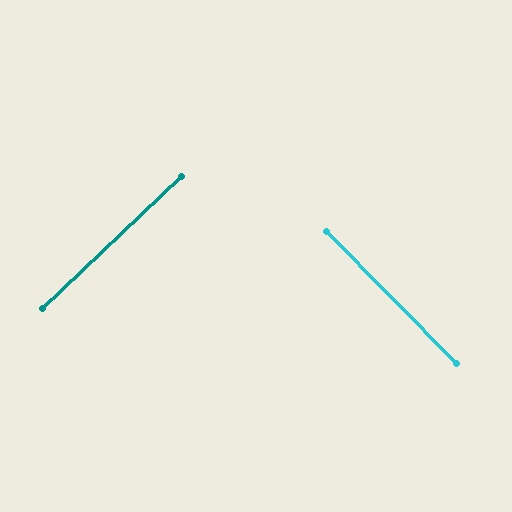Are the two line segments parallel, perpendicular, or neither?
Perpendicular — they meet at approximately 89°.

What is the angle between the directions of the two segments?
Approximately 89 degrees.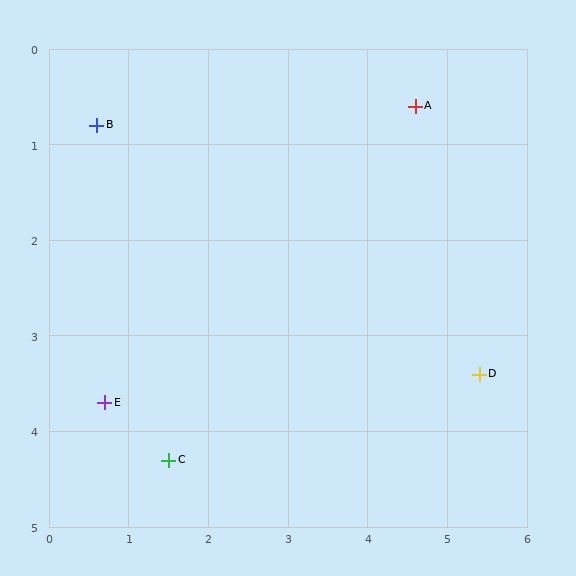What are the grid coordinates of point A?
Point A is at approximately (4.6, 0.6).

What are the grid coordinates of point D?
Point D is at approximately (5.4, 3.4).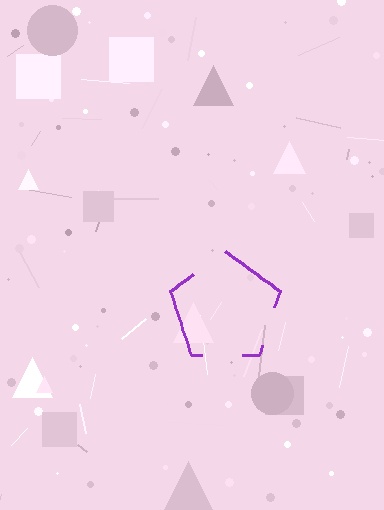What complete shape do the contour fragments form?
The contour fragments form a pentagon.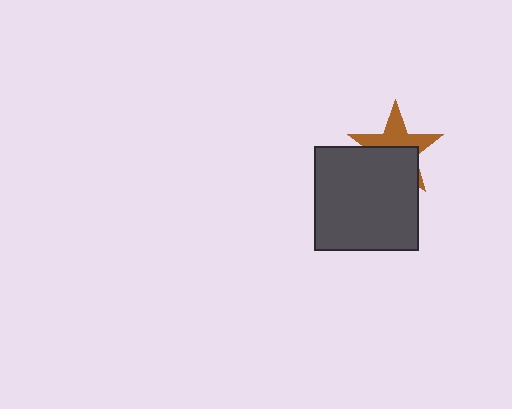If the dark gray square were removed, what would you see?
You would see the complete brown star.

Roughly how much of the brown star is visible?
About half of it is visible (roughly 49%).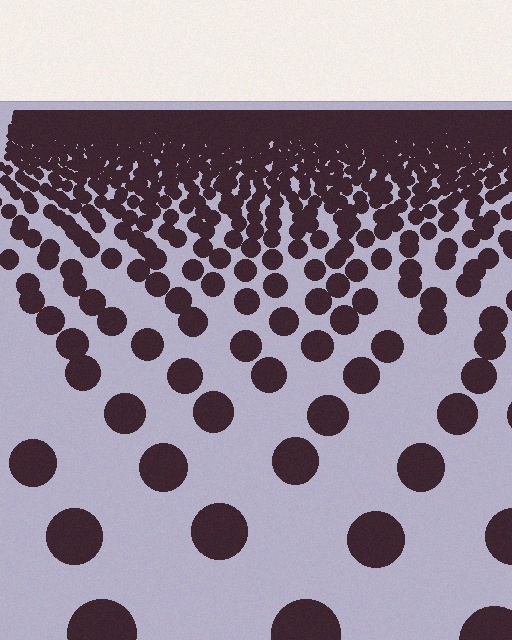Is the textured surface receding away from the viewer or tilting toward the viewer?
The surface is receding away from the viewer. Texture elements get smaller and denser toward the top.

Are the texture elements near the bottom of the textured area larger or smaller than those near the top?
Larger. Near the bottom, elements are closer to the viewer and appear at a bigger on-screen size.